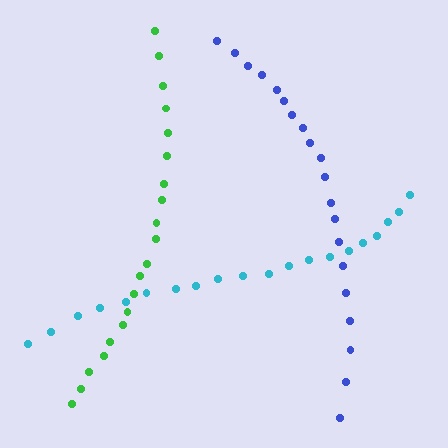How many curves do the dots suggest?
There are 3 distinct paths.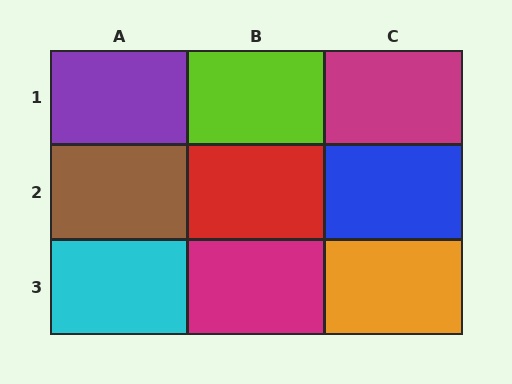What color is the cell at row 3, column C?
Orange.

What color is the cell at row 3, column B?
Magenta.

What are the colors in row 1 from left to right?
Purple, lime, magenta.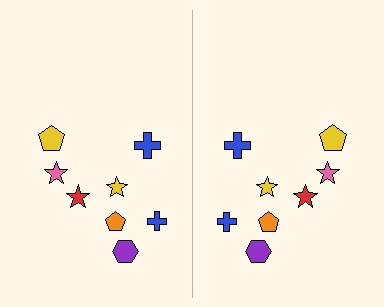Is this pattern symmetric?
Yes, this pattern has bilateral (reflection) symmetry.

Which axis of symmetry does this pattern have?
The pattern has a vertical axis of symmetry running through the center of the image.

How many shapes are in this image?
There are 16 shapes in this image.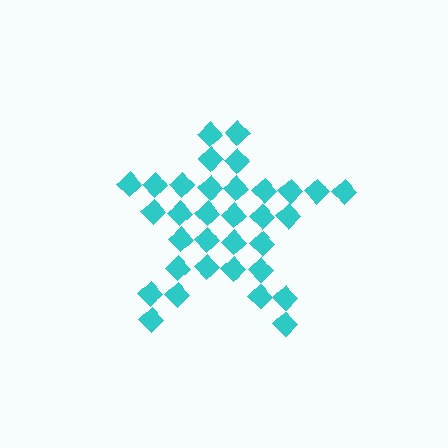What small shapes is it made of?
It is made of small diamonds.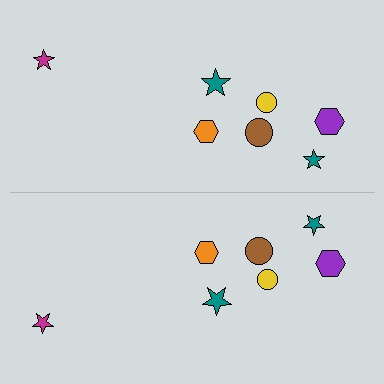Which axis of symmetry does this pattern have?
The pattern has a horizontal axis of symmetry running through the center of the image.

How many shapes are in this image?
There are 14 shapes in this image.